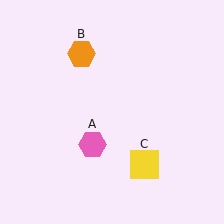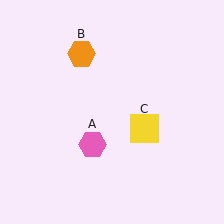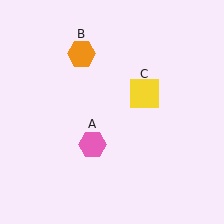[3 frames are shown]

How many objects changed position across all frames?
1 object changed position: yellow square (object C).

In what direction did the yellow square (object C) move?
The yellow square (object C) moved up.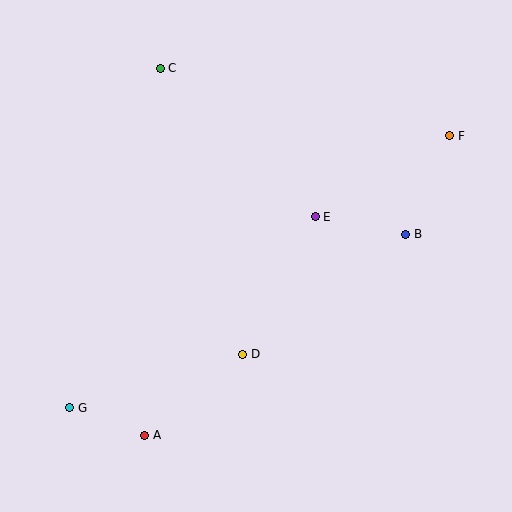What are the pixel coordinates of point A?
Point A is at (145, 435).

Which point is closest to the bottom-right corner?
Point B is closest to the bottom-right corner.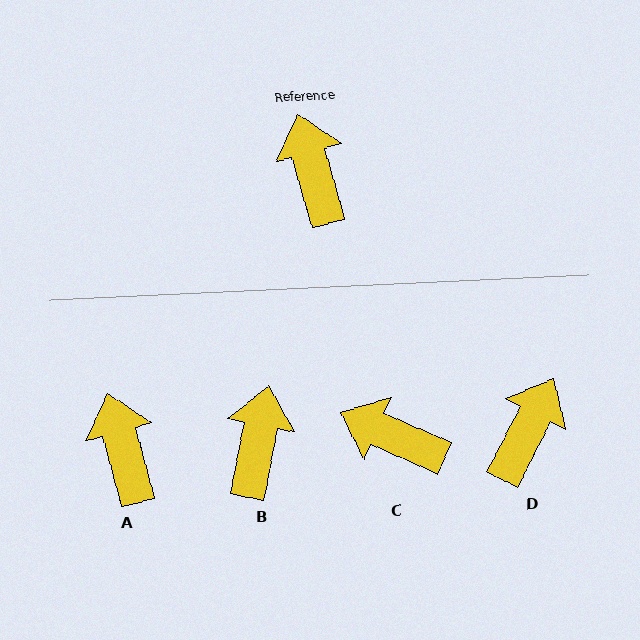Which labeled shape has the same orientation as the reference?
A.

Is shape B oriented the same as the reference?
No, it is off by about 26 degrees.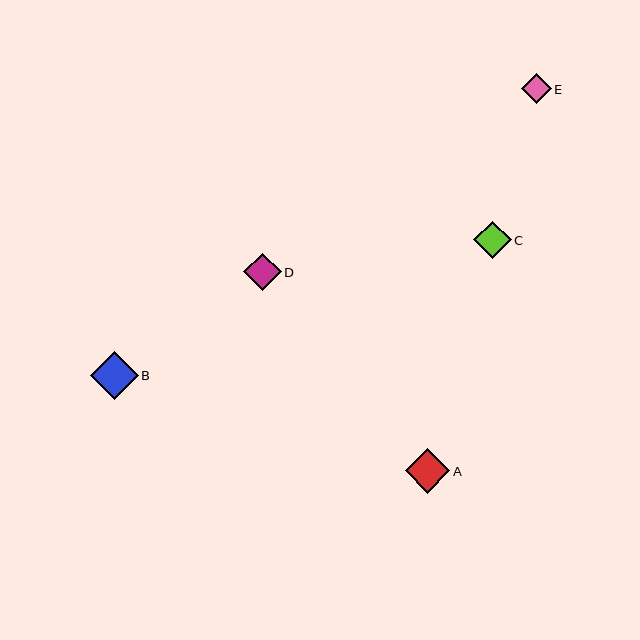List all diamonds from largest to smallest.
From largest to smallest: B, A, D, C, E.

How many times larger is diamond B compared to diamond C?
Diamond B is approximately 1.3 times the size of diamond C.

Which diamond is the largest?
Diamond B is the largest with a size of approximately 48 pixels.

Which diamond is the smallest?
Diamond E is the smallest with a size of approximately 30 pixels.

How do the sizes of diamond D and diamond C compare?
Diamond D and diamond C are approximately the same size.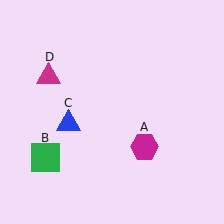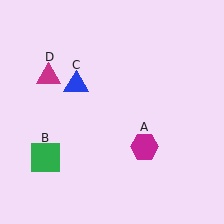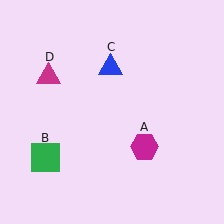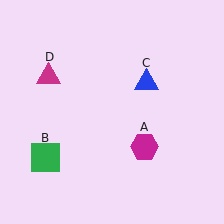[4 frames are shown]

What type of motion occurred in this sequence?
The blue triangle (object C) rotated clockwise around the center of the scene.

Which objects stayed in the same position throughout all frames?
Magenta hexagon (object A) and green square (object B) and magenta triangle (object D) remained stationary.